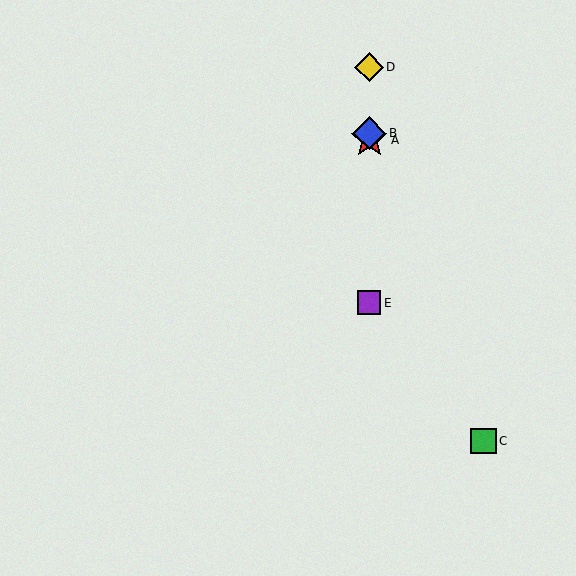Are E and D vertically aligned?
Yes, both are at x≈369.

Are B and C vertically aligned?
No, B is at x≈369 and C is at x≈484.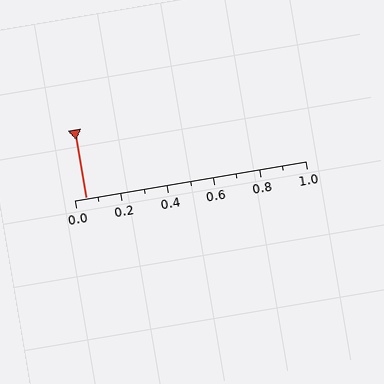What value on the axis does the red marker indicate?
The marker indicates approximately 0.05.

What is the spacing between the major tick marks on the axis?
The major ticks are spaced 0.2 apart.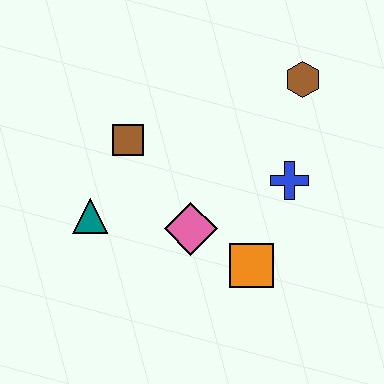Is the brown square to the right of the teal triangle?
Yes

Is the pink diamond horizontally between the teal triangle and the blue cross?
Yes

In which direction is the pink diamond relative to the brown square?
The pink diamond is below the brown square.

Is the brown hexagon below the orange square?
No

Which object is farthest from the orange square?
The brown hexagon is farthest from the orange square.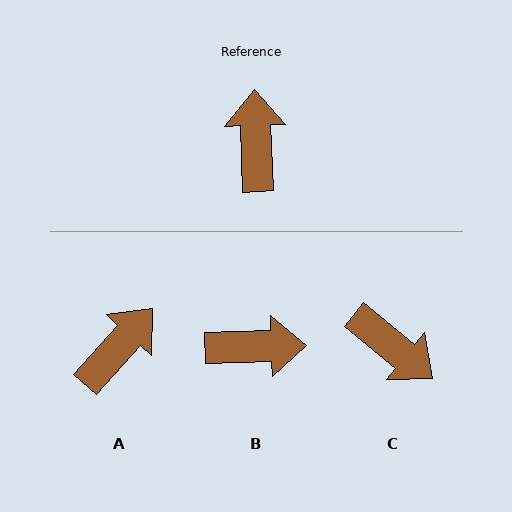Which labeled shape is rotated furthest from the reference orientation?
C, about 131 degrees away.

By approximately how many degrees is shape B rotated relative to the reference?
Approximately 90 degrees clockwise.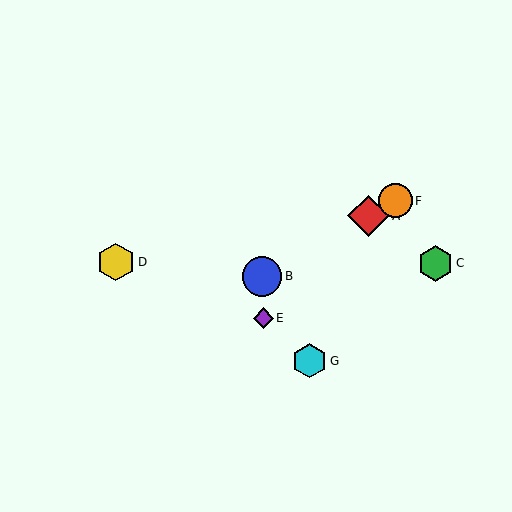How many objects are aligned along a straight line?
3 objects (A, B, F) are aligned along a straight line.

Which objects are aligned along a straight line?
Objects A, B, F are aligned along a straight line.